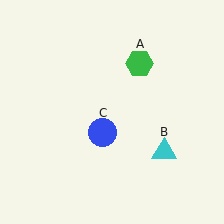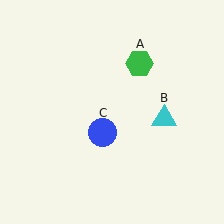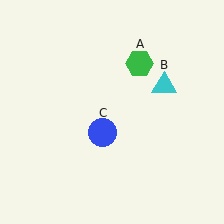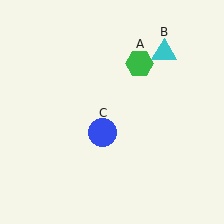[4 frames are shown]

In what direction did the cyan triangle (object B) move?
The cyan triangle (object B) moved up.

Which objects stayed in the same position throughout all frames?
Green hexagon (object A) and blue circle (object C) remained stationary.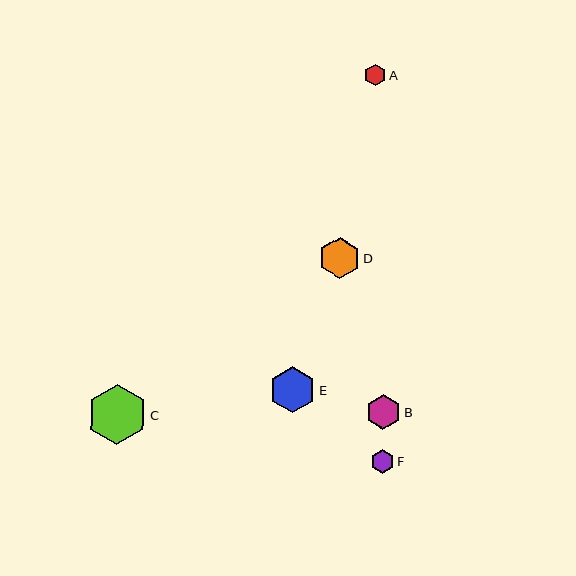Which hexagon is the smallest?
Hexagon A is the smallest with a size of approximately 22 pixels.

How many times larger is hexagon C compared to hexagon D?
Hexagon C is approximately 1.5 times the size of hexagon D.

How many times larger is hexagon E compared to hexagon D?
Hexagon E is approximately 1.1 times the size of hexagon D.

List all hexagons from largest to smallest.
From largest to smallest: C, E, D, B, F, A.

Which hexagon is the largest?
Hexagon C is the largest with a size of approximately 60 pixels.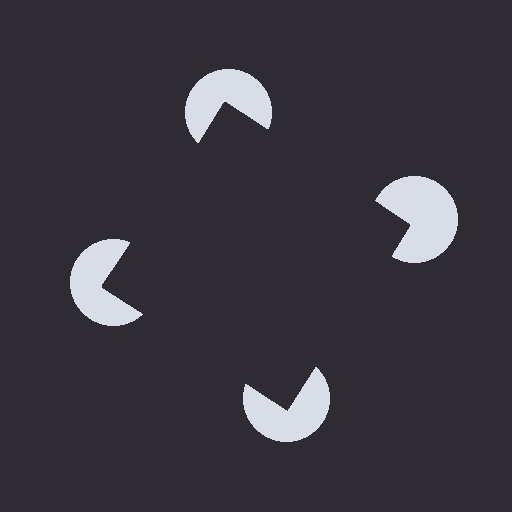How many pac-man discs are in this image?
There are 4 — one at each vertex of the illusory square.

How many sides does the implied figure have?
4 sides.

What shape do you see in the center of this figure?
An illusory square — its edges are inferred from the aligned wedge cuts in the pac-man discs, not physically drawn.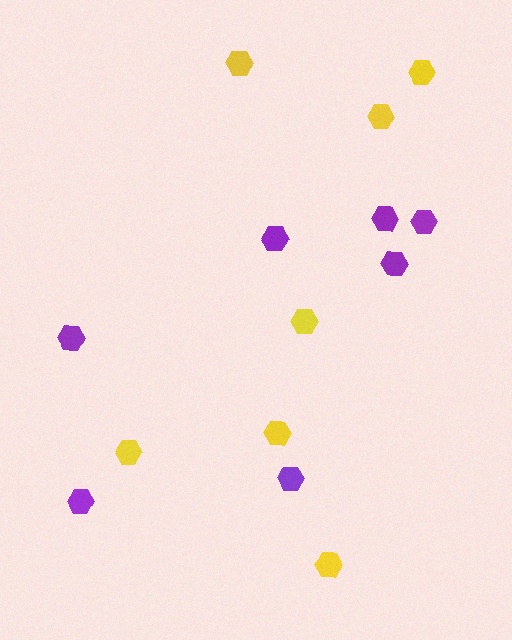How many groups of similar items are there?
There are 2 groups: one group of purple hexagons (7) and one group of yellow hexagons (7).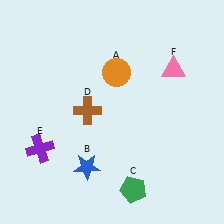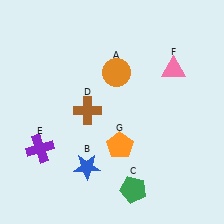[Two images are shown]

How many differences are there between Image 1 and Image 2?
There is 1 difference between the two images.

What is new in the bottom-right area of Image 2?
An orange pentagon (G) was added in the bottom-right area of Image 2.